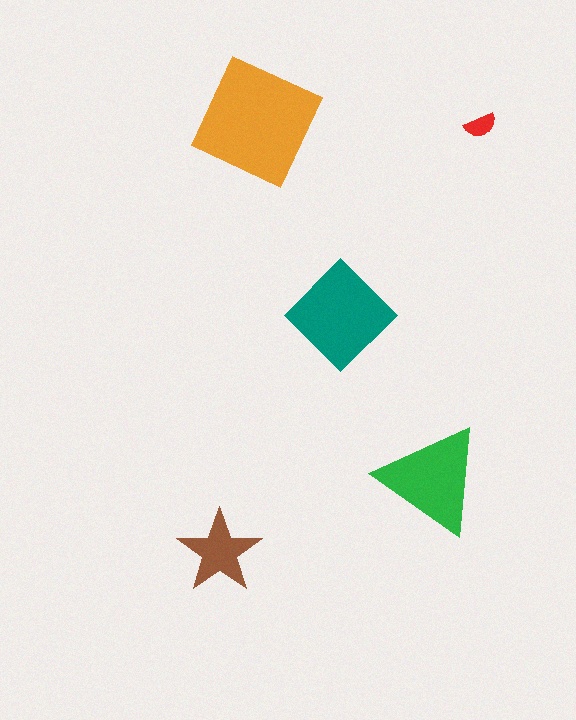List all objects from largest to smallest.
The orange square, the teal diamond, the green triangle, the brown star, the red semicircle.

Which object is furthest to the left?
The brown star is leftmost.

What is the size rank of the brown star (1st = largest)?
4th.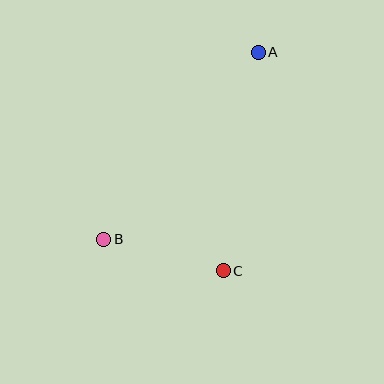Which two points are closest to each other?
Points B and C are closest to each other.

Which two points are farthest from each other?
Points A and B are farthest from each other.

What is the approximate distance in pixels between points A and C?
The distance between A and C is approximately 222 pixels.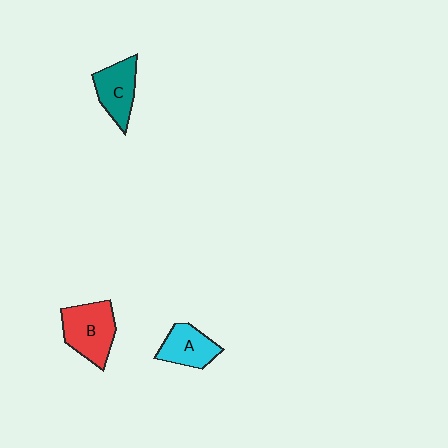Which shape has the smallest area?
Shape A (cyan).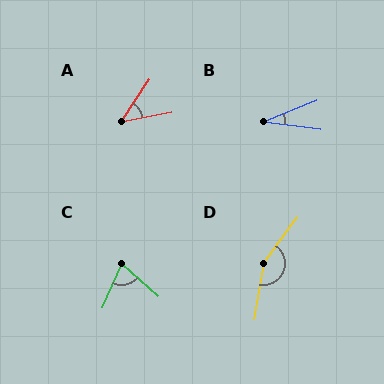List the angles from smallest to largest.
B (30°), A (46°), C (71°), D (153°).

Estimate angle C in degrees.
Approximately 71 degrees.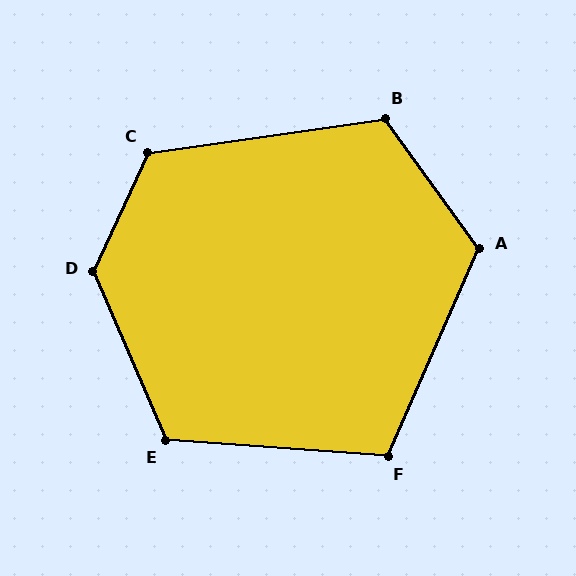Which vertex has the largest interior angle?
D, at approximately 132 degrees.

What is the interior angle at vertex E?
Approximately 117 degrees (obtuse).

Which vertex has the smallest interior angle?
F, at approximately 110 degrees.